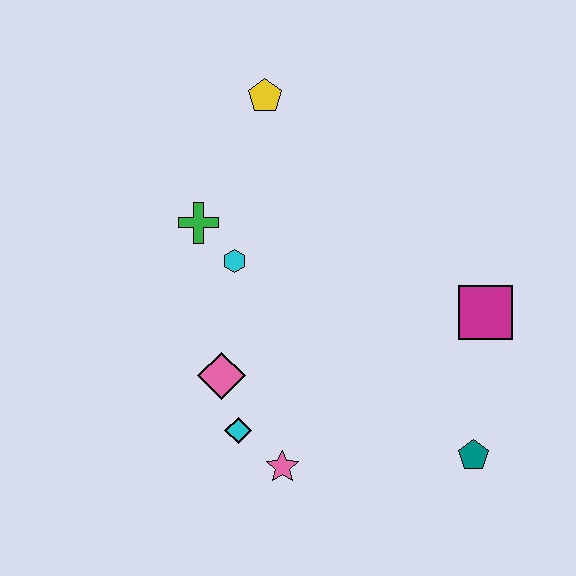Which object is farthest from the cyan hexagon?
The teal pentagon is farthest from the cyan hexagon.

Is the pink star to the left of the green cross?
No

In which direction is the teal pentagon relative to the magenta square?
The teal pentagon is below the magenta square.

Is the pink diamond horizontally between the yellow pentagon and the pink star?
No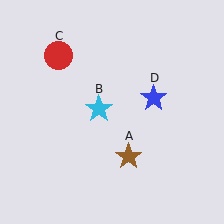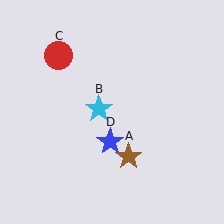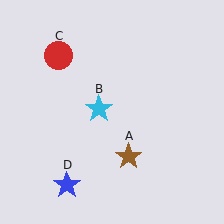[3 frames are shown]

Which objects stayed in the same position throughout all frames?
Brown star (object A) and cyan star (object B) and red circle (object C) remained stationary.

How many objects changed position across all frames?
1 object changed position: blue star (object D).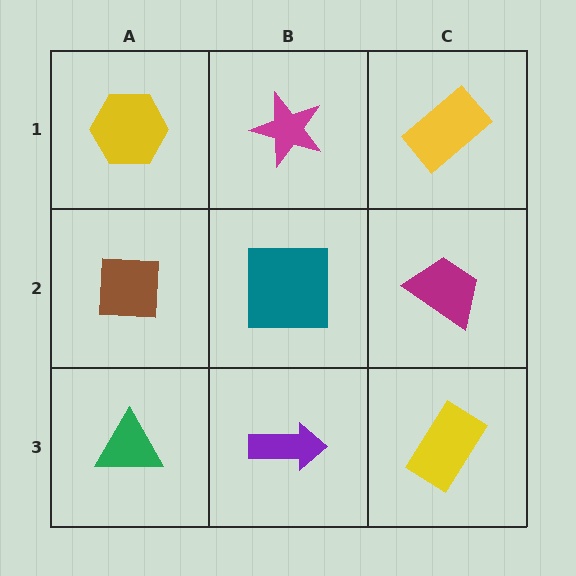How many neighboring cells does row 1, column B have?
3.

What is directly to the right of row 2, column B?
A magenta trapezoid.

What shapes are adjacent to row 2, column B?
A magenta star (row 1, column B), a purple arrow (row 3, column B), a brown square (row 2, column A), a magenta trapezoid (row 2, column C).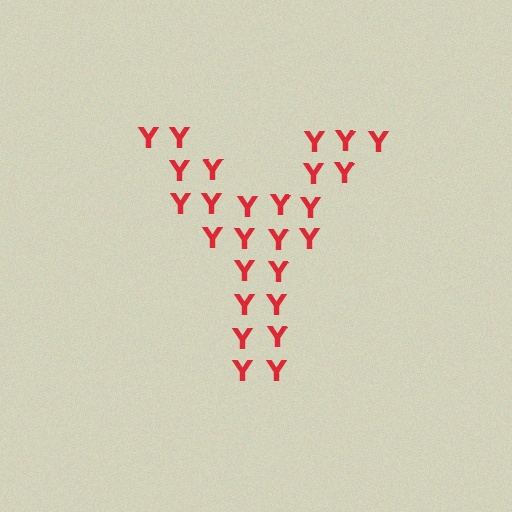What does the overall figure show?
The overall figure shows the letter Y.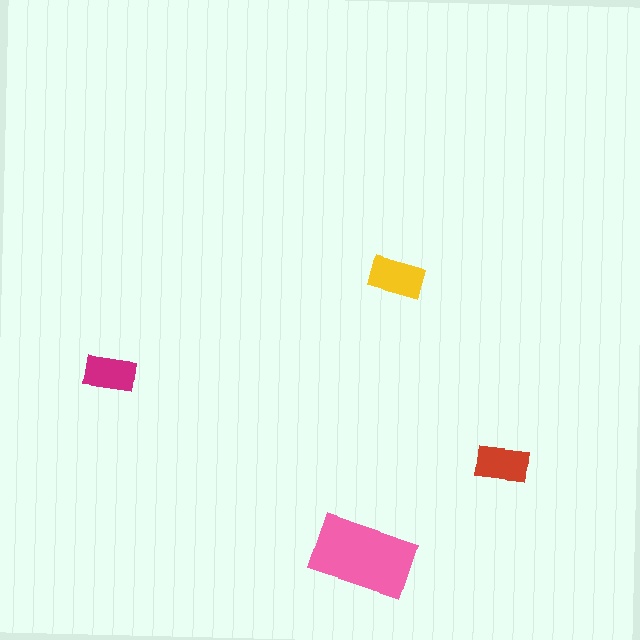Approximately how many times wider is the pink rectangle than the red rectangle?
About 2 times wider.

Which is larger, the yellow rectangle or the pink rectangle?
The pink one.